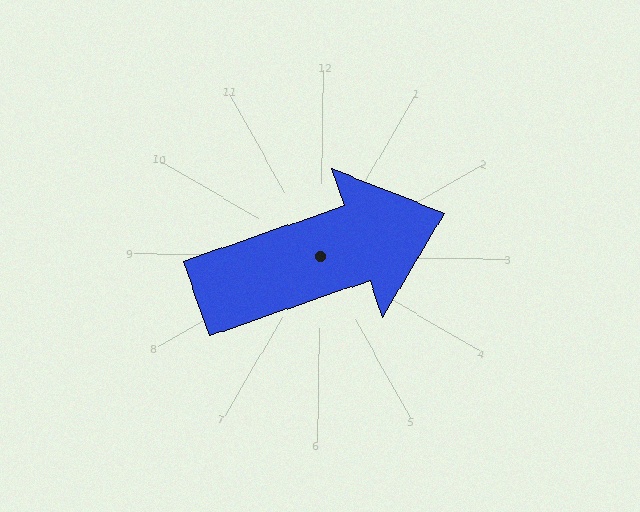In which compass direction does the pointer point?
East.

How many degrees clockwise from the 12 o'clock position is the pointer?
Approximately 70 degrees.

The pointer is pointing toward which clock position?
Roughly 2 o'clock.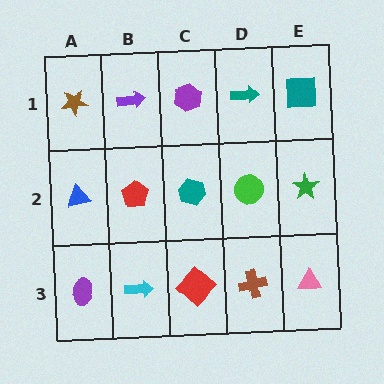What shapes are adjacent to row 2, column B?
A purple arrow (row 1, column B), a cyan arrow (row 3, column B), a blue triangle (row 2, column A), a teal hexagon (row 2, column C).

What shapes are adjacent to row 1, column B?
A red pentagon (row 2, column B), a brown star (row 1, column A), a purple hexagon (row 1, column C).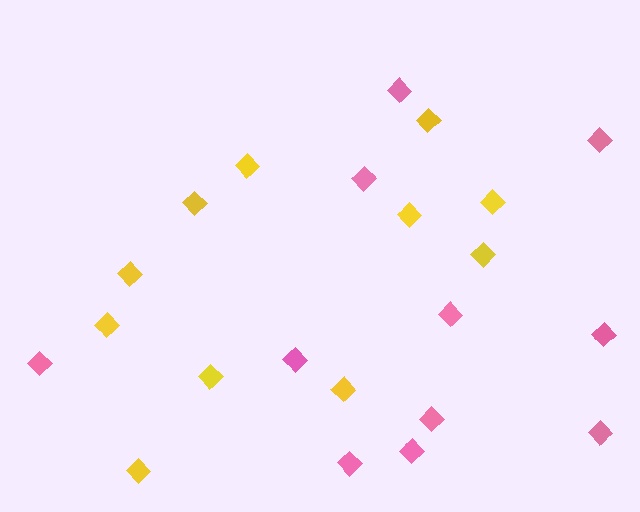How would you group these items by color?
There are 2 groups: one group of yellow diamonds (11) and one group of pink diamonds (11).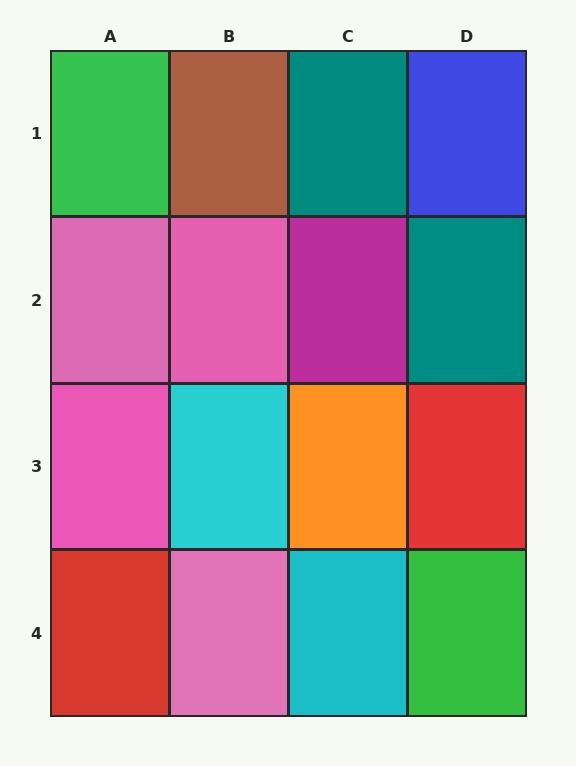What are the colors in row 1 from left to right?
Green, brown, teal, blue.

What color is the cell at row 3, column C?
Orange.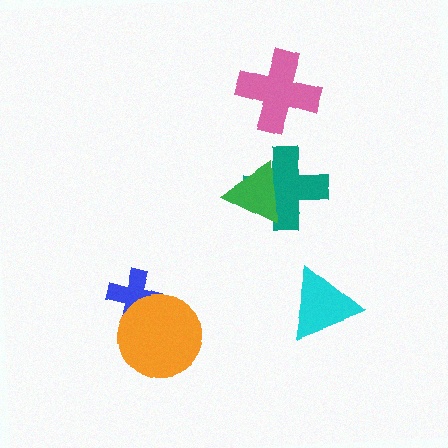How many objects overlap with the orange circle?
1 object overlaps with the orange circle.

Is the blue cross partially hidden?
Yes, it is partially covered by another shape.